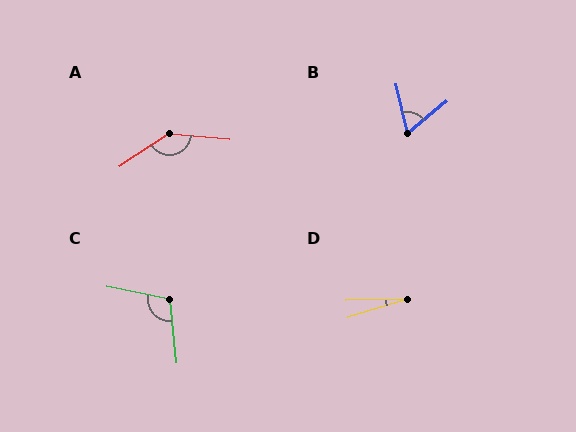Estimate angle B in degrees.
Approximately 63 degrees.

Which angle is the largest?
A, at approximately 141 degrees.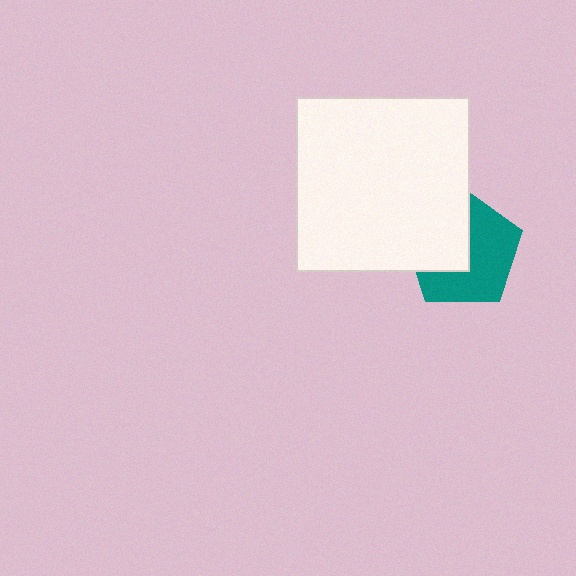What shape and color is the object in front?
The object in front is a white square.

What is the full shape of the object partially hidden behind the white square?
The partially hidden object is a teal pentagon.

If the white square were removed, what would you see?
You would see the complete teal pentagon.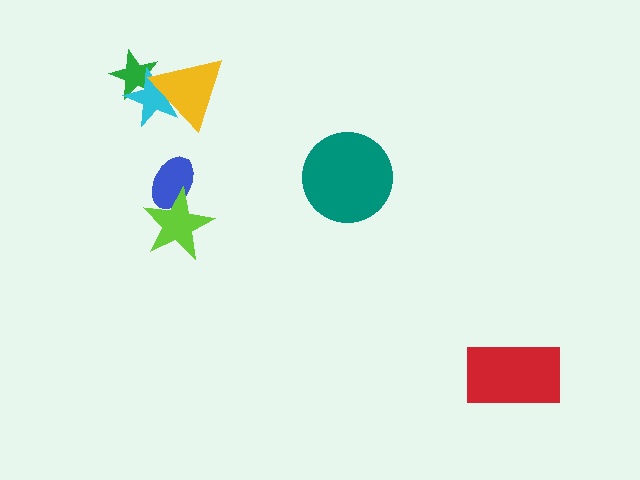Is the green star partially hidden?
Yes, it is partially covered by another shape.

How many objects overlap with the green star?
2 objects overlap with the green star.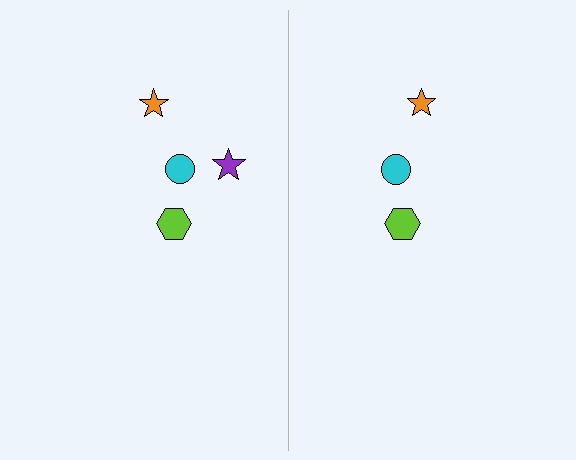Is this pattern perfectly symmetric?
No, the pattern is not perfectly symmetric. A purple star is missing from the right side.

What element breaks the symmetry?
A purple star is missing from the right side.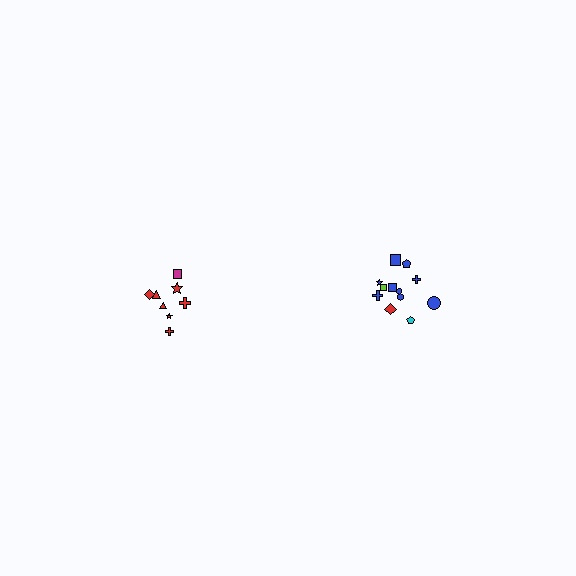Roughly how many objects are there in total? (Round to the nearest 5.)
Roughly 20 objects in total.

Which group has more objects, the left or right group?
The right group.